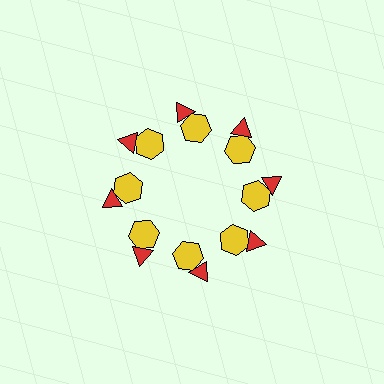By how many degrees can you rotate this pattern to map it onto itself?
The pattern maps onto itself every 45 degrees of rotation.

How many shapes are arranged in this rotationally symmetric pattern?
There are 16 shapes, arranged in 8 groups of 2.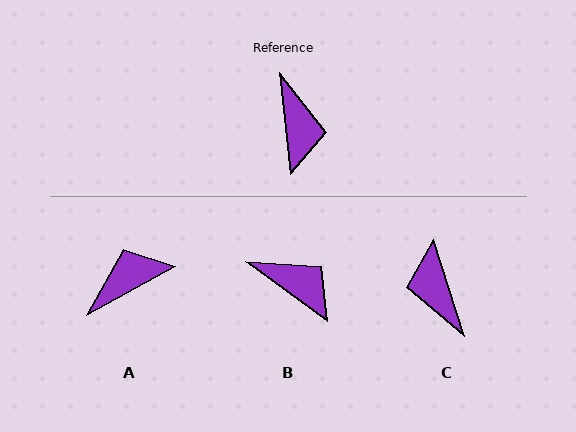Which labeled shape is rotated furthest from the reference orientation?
C, about 168 degrees away.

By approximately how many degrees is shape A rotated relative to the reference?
Approximately 113 degrees counter-clockwise.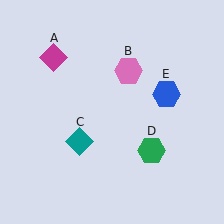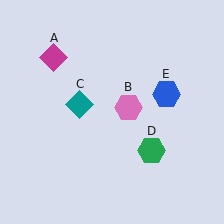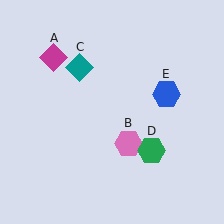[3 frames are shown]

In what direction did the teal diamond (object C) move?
The teal diamond (object C) moved up.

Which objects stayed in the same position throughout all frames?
Magenta diamond (object A) and green hexagon (object D) and blue hexagon (object E) remained stationary.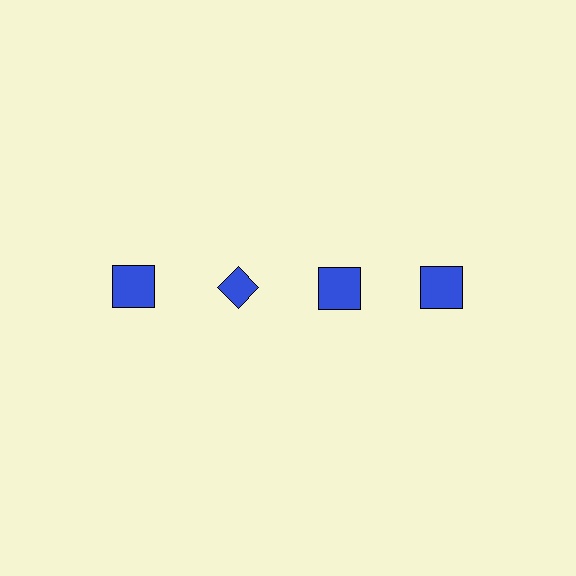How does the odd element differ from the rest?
It has a different shape: diamond instead of square.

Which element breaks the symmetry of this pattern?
The blue diamond in the top row, second from left column breaks the symmetry. All other shapes are blue squares.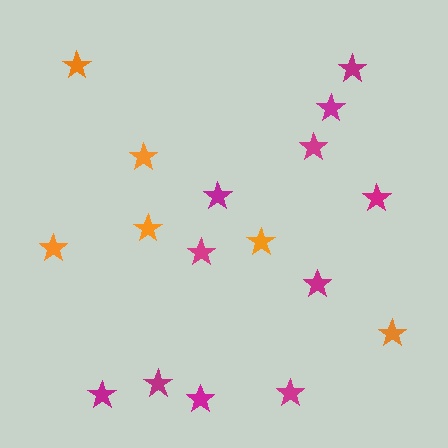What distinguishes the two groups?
There are 2 groups: one group of orange stars (6) and one group of magenta stars (11).